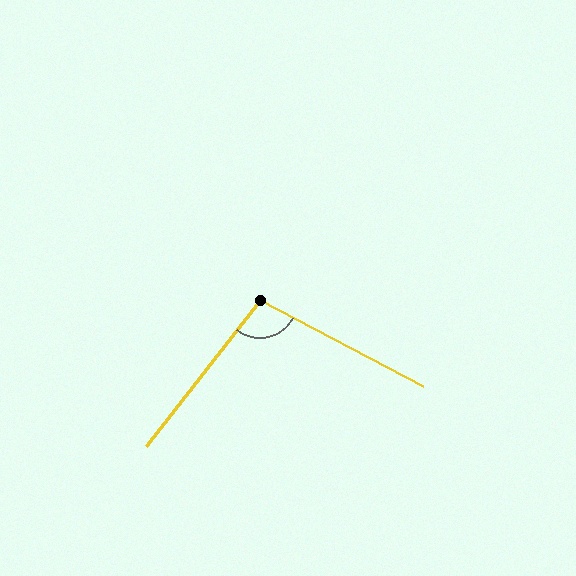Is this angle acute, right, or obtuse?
It is obtuse.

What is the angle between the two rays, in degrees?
Approximately 101 degrees.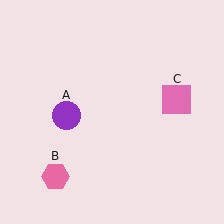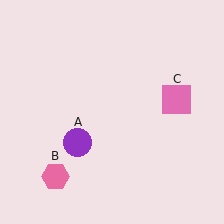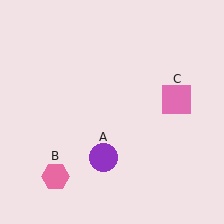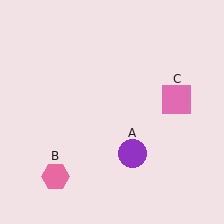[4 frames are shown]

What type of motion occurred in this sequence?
The purple circle (object A) rotated counterclockwise around the center of the scene.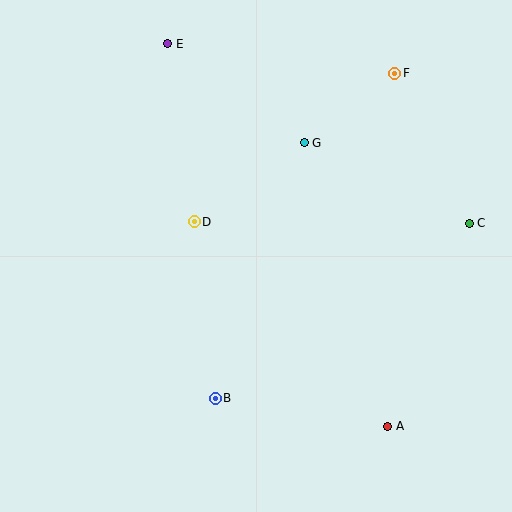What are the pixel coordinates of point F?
Point F is at (395, 74).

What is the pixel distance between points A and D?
The distance between A and D is 281 pixels.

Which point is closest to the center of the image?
Point D at (194, 222) is closest to the center.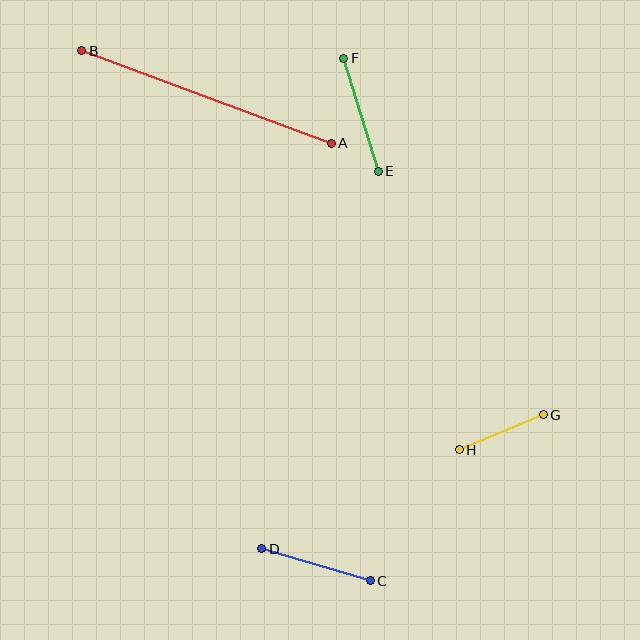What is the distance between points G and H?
The distance is approximately 91 pixels.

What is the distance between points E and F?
The distance is approximately 118 pixels.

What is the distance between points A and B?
The distance is approximately 266 pixels.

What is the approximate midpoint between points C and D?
The midpoint is at approximately (316, 565) pixels.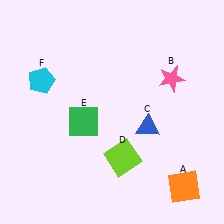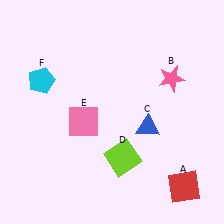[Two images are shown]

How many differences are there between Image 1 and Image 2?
There are 2 differences between the two images.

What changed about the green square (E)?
In Image 1, E is green. In Image 2, it changed to pink.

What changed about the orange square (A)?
In Image 1, A is orange. In Image 2, it changed to red.